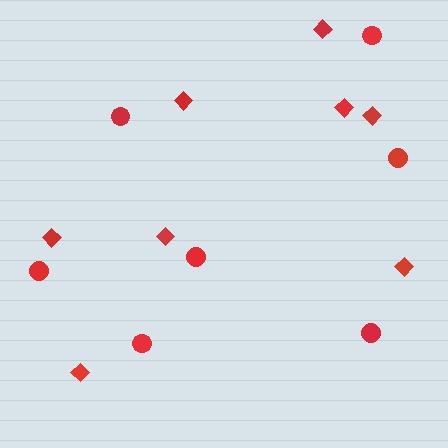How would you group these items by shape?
There are 2 groups: one group of circles (7) and one group of diamonds (8).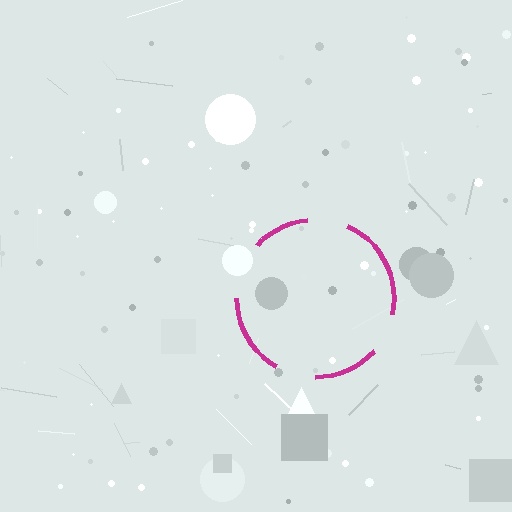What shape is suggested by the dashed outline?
The dashed outline suggests a circle.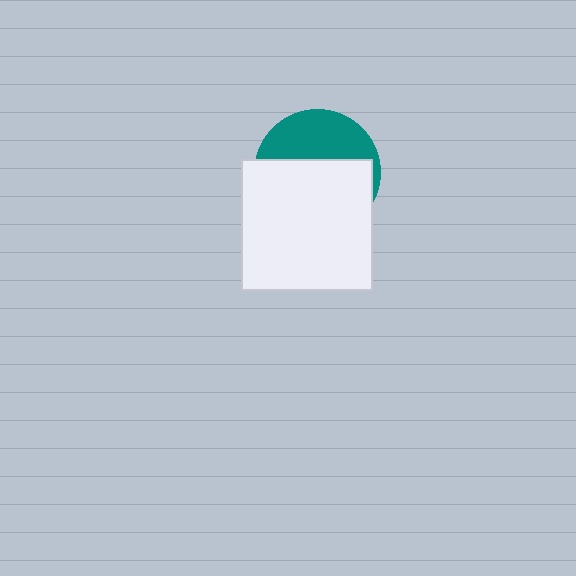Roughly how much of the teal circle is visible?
A small part of it is visible (roughly 39%).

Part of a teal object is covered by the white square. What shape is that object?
It is a circle.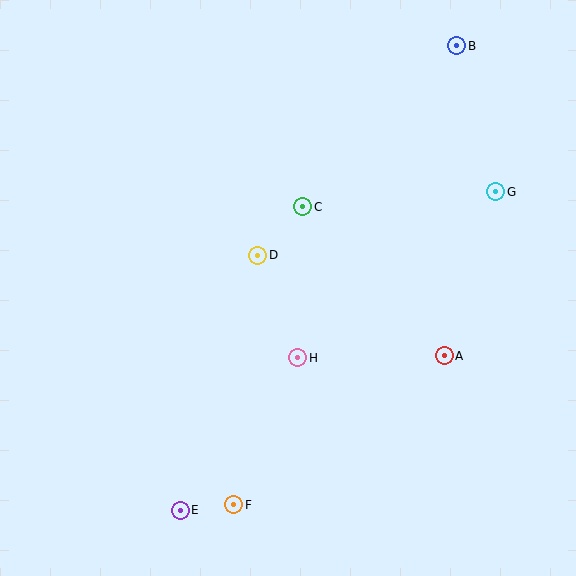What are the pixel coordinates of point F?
Point F is at (234, 505).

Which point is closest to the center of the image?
Point D at (258, 255) is closest to the center.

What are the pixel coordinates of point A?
Point A is at (444, 356).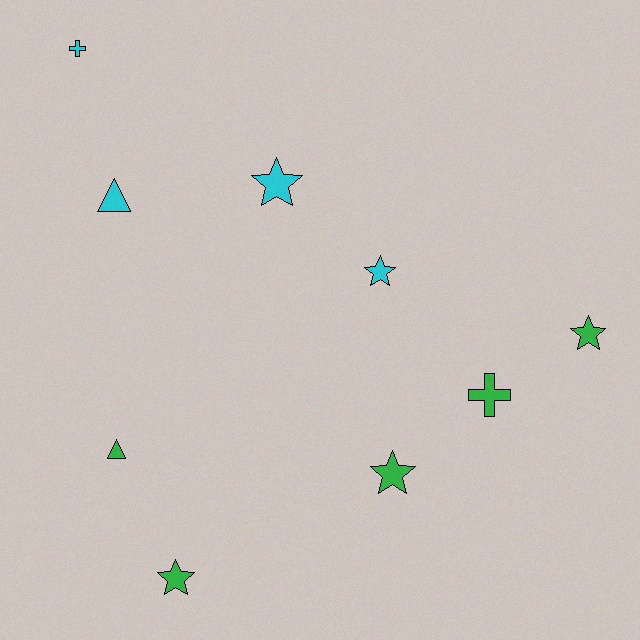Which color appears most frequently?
Green, with 5 objects.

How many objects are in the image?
There are 9 objects.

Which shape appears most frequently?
Star, with 5 objects.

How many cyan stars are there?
There are 2 cyan stars.